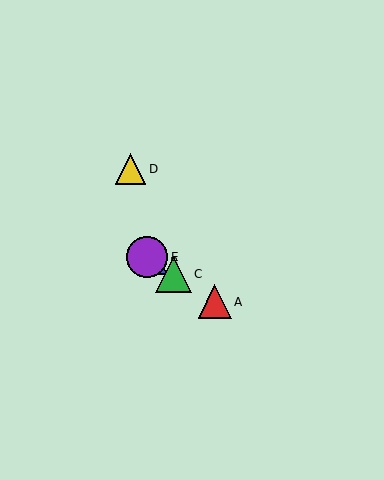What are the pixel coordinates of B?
Object B is at (155, 262).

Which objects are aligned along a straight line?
Objects A, B, C, E are aligned along a straight line.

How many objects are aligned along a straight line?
4 objects (A, B, C, E) are aligned along a straight line.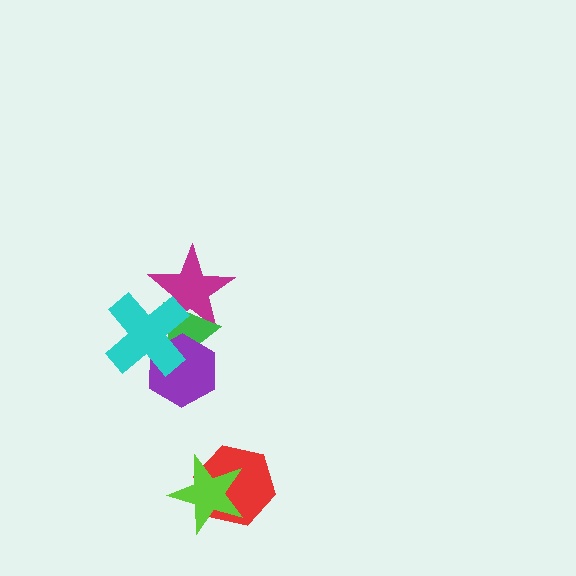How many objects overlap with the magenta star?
2 objects overlap with the magenta star.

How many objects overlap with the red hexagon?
1 object overlaps with the red hexagon.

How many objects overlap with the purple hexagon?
2 objects overlap with the purple hexagon.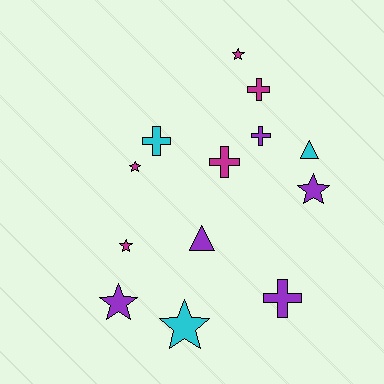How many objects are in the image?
There are 13 objects.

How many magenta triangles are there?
There are no magenta triangles.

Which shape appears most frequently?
Star, with 6 objects.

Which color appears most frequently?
Purple, with 5 objects.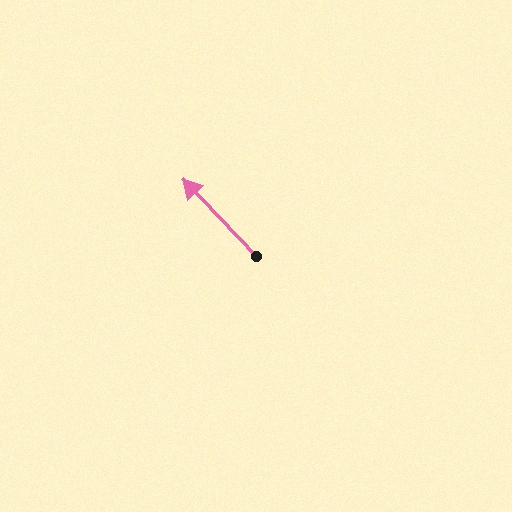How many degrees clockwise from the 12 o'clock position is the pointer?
Approximately 316 degrees.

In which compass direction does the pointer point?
Northwest.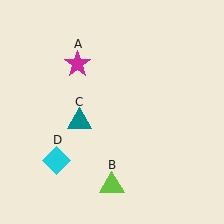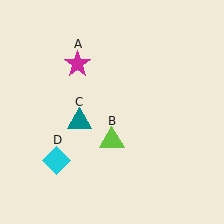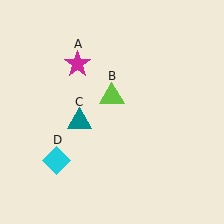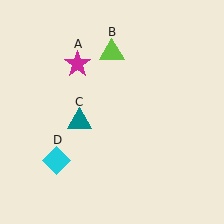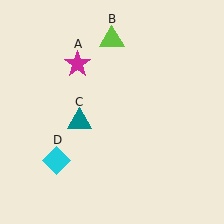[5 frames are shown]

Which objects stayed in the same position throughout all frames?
Magenta star (object A) and teal triangle (object C) and cyan diamond (object D) remained stationary.